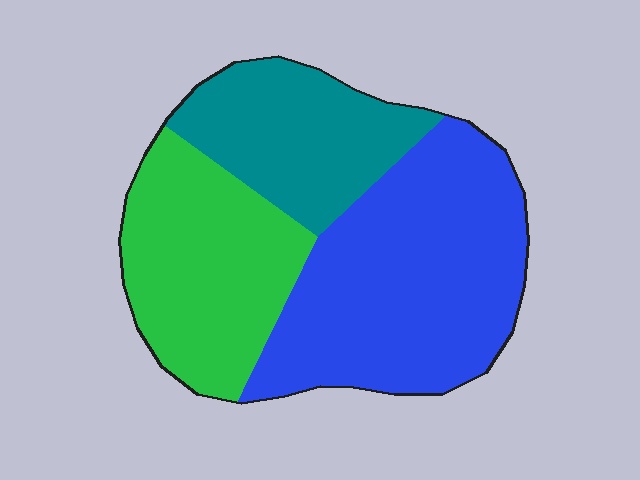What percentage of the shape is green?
Green takes up about one third (1/3) of the shape.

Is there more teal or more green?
Green.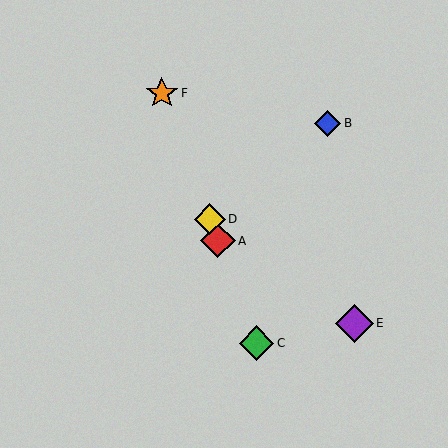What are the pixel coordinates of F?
Object F is at (162, 93).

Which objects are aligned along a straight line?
Objects A, C, D, F are aligned along a straight line.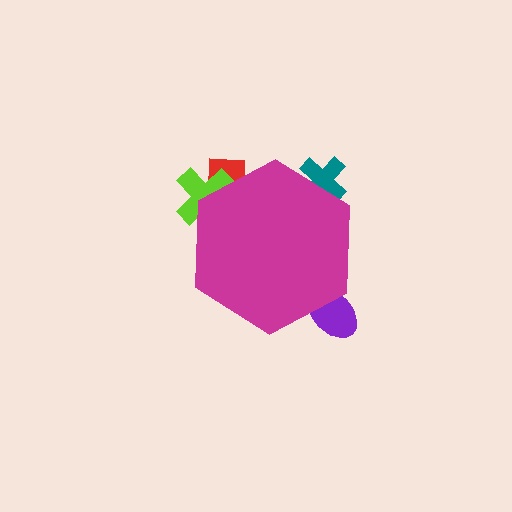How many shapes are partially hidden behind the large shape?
4 shapes are partially hidden.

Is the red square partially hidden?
Yes, the red square is partially hidden behind the magenta hexagon.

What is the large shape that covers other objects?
A magenta hexagon.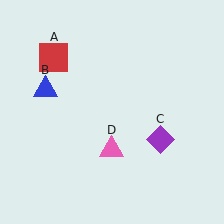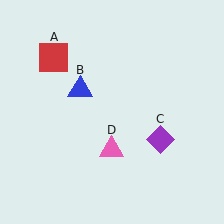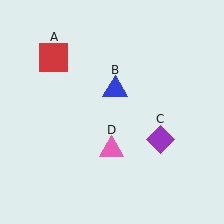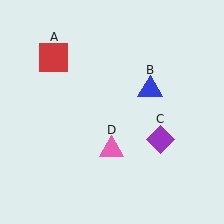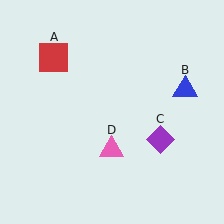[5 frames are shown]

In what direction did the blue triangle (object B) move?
The blue triangle (object B) moved right.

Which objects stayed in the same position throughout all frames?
Red square (object A) and purple diamond (object C) and pink triangle (object D) remained stationary.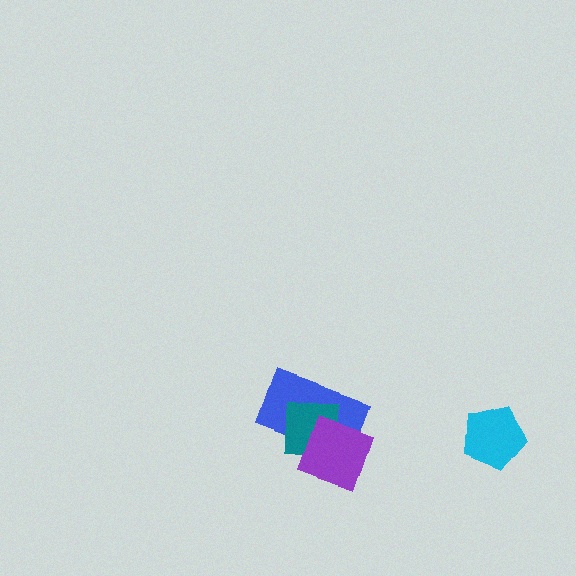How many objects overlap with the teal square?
2 objects overlap with the teal square.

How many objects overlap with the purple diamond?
2 objects overlap with the purple diamond.